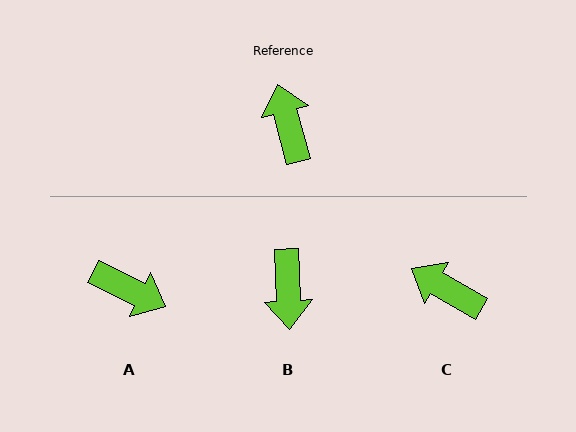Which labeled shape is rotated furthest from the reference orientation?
B, about 168 degrees away.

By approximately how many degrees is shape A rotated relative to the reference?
Approximately 131 degrees clockwise.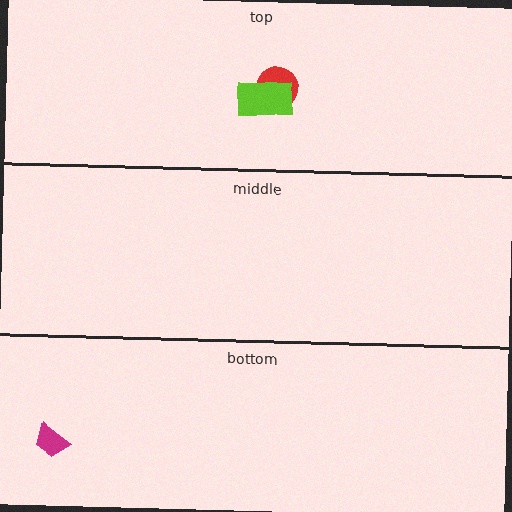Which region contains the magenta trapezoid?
The bottom region.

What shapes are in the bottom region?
The magenta trapezoid.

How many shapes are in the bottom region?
1.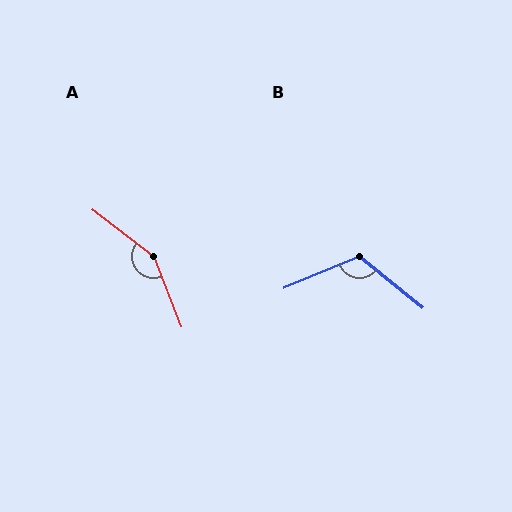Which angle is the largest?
A, at approximately 148 degrees.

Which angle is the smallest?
B, at approximately 118 degrees.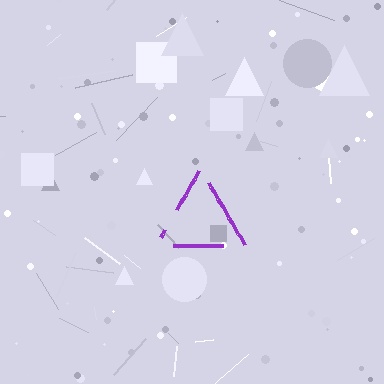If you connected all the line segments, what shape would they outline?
They would outline a triangle.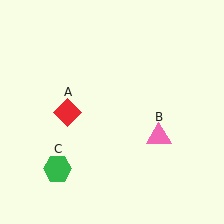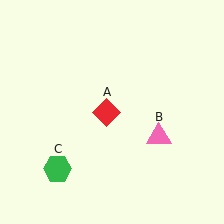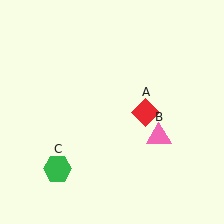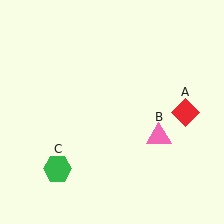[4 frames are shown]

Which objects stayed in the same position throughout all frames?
Pink triangle (object B) and green hexagon (object C) remained stationary.